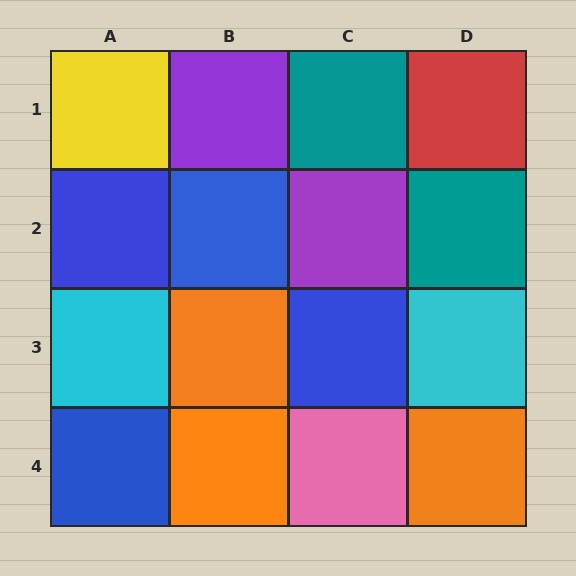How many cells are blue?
4 cells are blue.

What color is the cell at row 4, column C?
Pink.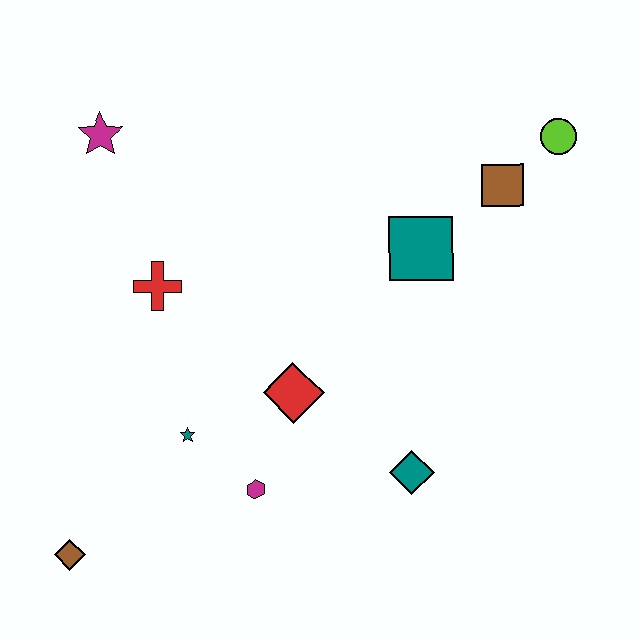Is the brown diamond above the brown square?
No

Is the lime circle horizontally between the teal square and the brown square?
No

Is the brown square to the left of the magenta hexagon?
No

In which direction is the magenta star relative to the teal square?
The magenta star is to the left of the teal square.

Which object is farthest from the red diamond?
The lime circle is farthest from the red diamond.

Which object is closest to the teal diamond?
The red diamond is closest to the teal diamond.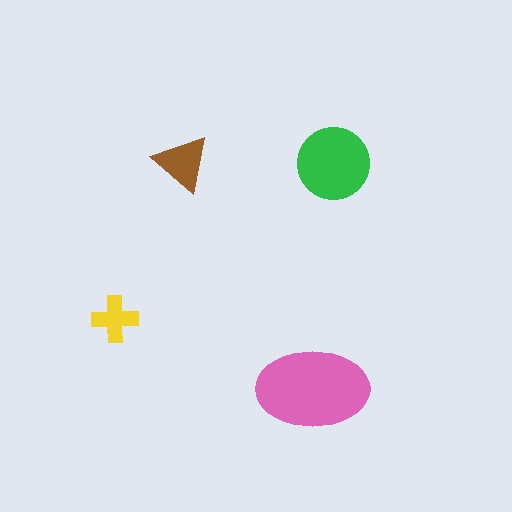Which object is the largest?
The pink ellipse.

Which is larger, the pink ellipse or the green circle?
The pink ellipse.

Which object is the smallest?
The yellow cross.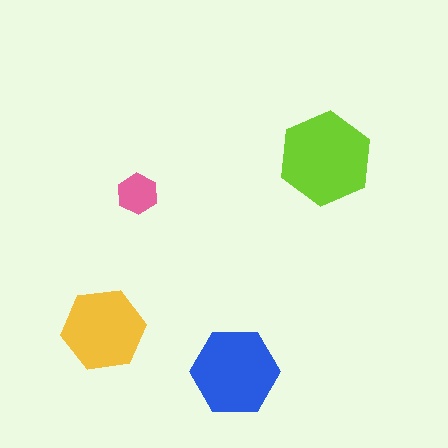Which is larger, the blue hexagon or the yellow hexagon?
The blue one.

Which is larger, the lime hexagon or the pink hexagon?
The lime one.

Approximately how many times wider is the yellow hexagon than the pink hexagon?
About 2 times wider.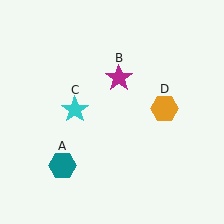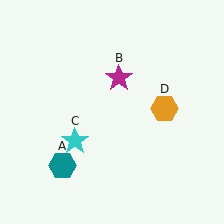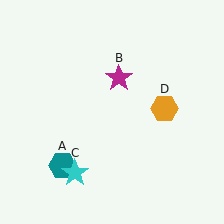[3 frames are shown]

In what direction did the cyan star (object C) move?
The cyan star (object C) moved down.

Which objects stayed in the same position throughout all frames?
Teal hexagon (object A) and magenta star (object B) and orange hexagon (object D) remained stationary.